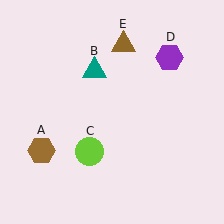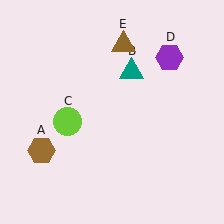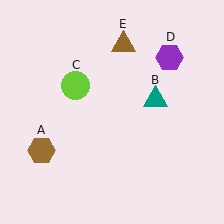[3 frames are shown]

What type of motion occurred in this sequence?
The teal triangle (object B), lime circle (object C) rotated clockwise around the center of the scene.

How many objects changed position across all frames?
2 objects changed position: teal triangle (object B), lime circle (object C).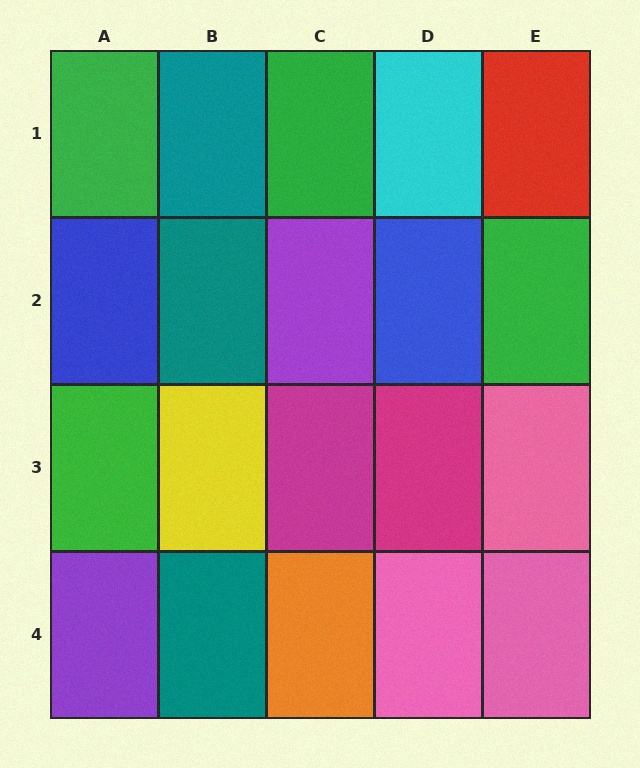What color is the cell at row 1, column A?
Green.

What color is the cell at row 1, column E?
Red.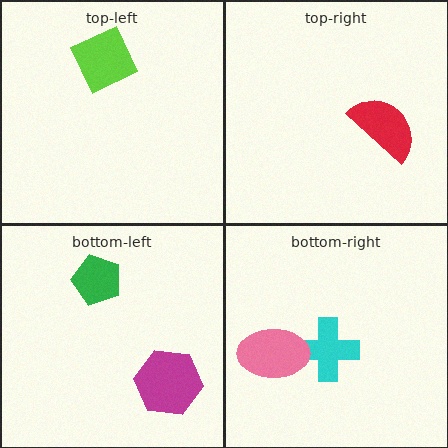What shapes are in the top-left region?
The lime diamond.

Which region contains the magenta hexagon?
The bottom-left region.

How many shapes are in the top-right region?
1.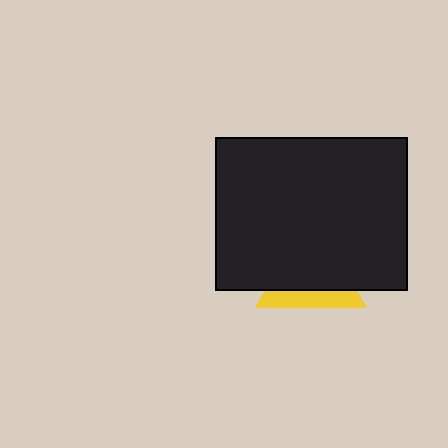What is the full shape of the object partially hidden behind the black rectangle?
The partially hidden object is a yellow triangle.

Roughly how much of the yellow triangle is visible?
A small part of it is visible (roughly 30%).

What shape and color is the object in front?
The object in front is a black rectangle.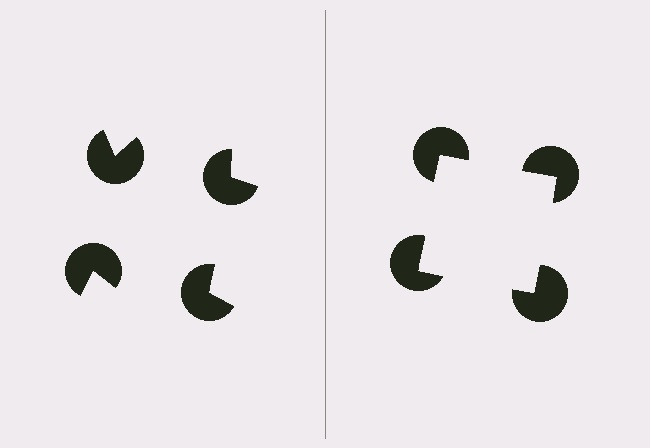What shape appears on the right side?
An illusory square.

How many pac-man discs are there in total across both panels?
8 — 4 on each side.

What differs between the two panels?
The pac-man discs are positioned identically on both sides; only the wedge orientations differ. On the right they align to a square; on the left they are misaligned.